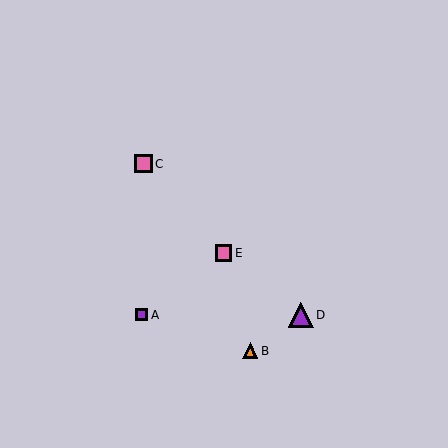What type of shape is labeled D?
Shape D is a purple triangle.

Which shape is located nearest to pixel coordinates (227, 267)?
The pink square (labeled E) at (224, 253) is nearest to that location.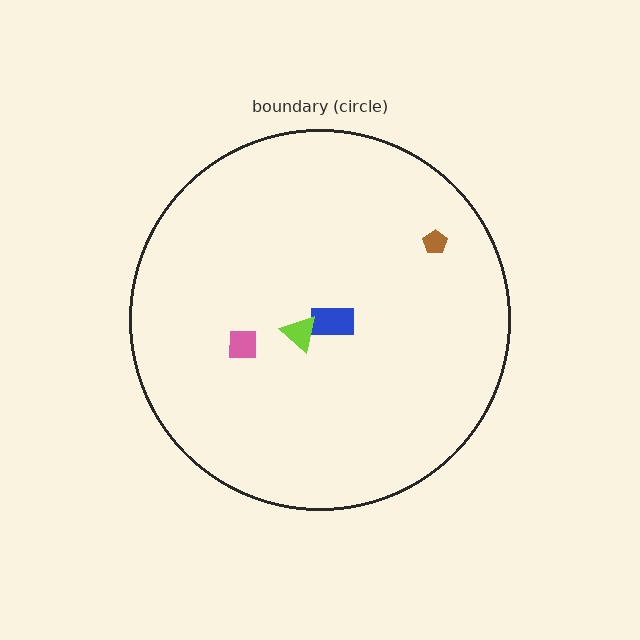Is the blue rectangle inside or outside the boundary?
Inside.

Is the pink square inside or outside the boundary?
Inside.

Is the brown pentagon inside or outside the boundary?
Inside.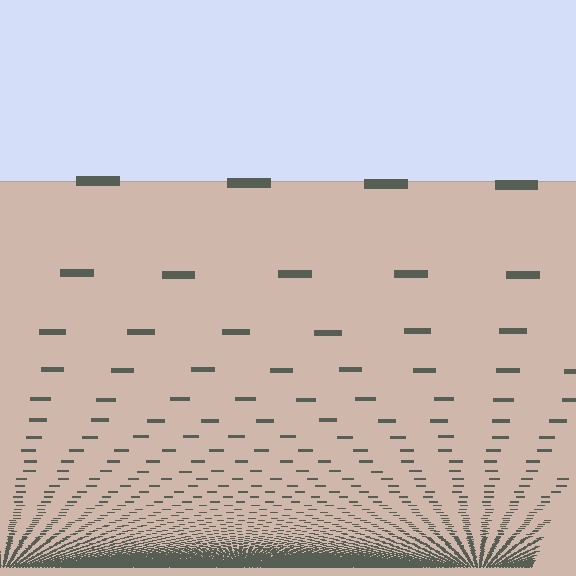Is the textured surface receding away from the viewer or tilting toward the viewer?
The surface appears to tilt toward the viewer. Texture elements get larger and sparser toward the top.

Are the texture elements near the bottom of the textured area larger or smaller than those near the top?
Smaller. The gradient is inverted — elements near the bottom are smaller and denser.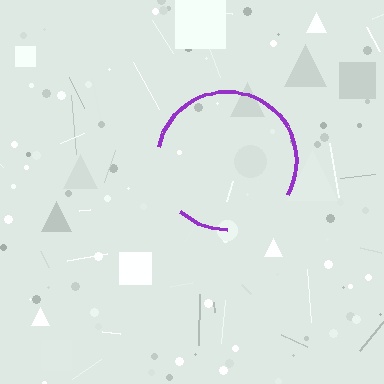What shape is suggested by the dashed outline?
The dashed outline suggests a circle.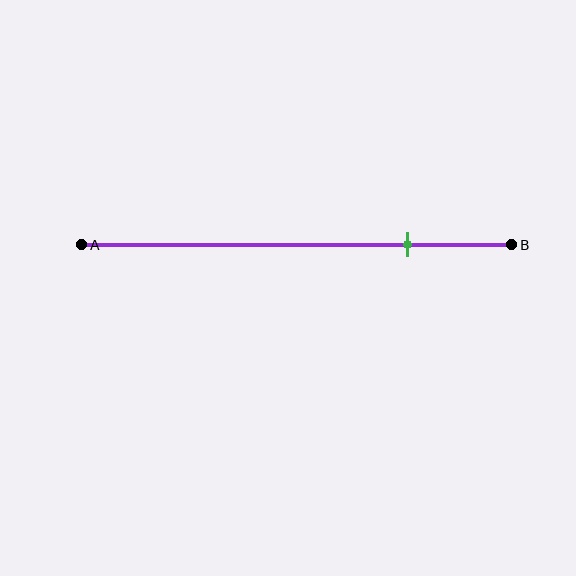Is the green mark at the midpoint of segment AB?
No, the mark is at about 75% from A, not at the 50% midpoint.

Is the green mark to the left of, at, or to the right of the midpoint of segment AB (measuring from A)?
The green mark is to the right of the midpoint of segment AB.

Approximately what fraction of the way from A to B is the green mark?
The green mark is approximately 75% of the way from A to B.